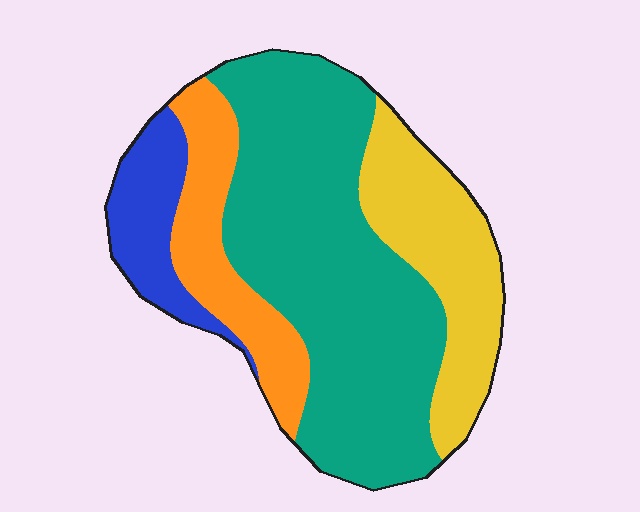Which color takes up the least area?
Blue, at roughly 10%.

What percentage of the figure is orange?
Orange covers around 15% of the figure.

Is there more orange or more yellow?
Yellow.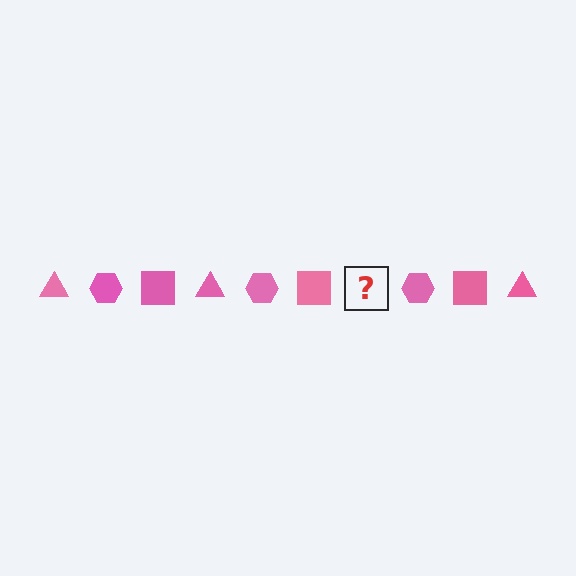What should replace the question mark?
The question mark should be replaced with a pink triangle.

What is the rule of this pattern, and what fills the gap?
The rule is that the pattern cycles through triangle, hexagon, square shapes in pink. The gap should be filled with a pink triangle.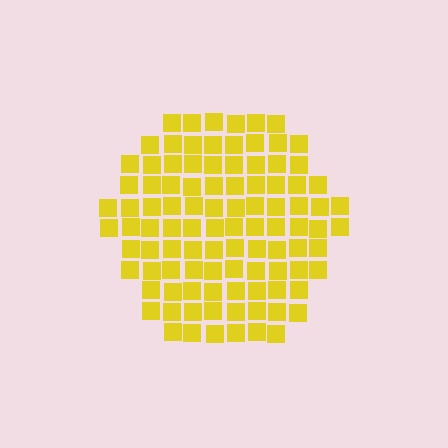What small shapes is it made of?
It is made of small squares.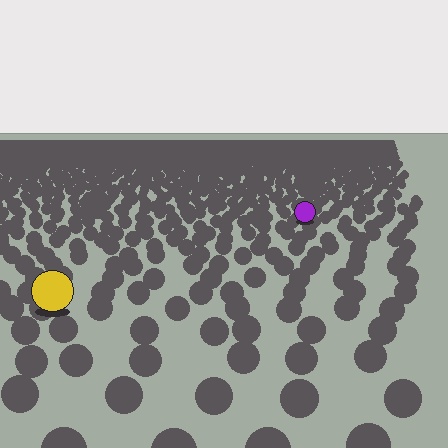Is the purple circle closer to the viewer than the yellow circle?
No. The yellow circle is closer — you can tell from the texture gradient: the ground texture is coarser near it.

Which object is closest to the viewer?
The yellow circle is closest. The texture marks near it are larger and more spread out.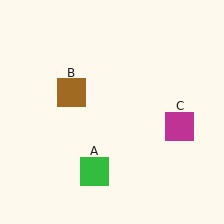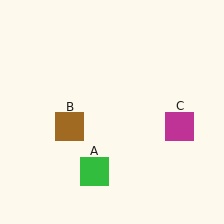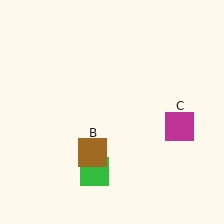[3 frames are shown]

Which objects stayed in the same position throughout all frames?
Green square (object A) and magenta square (object C) remained stationary.